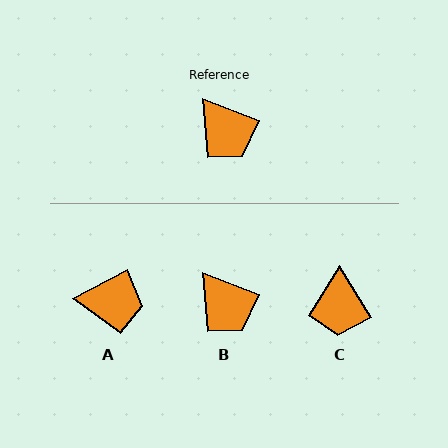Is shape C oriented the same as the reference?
No, it is off by about 37 degrees.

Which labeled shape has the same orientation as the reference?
B.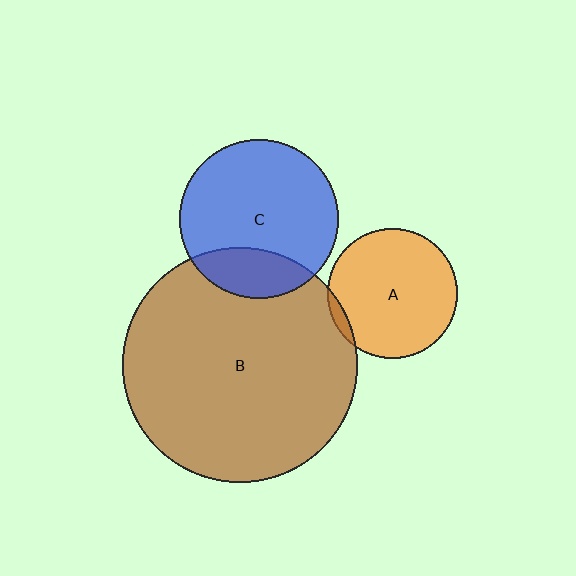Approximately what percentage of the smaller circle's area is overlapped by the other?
Approximately 5%.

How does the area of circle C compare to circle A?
Approximately 1.5 times.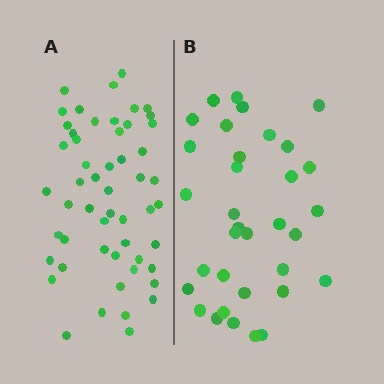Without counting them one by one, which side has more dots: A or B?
Region A (the left region) has more dots.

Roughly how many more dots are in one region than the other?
Region A has approximately 20 more dots than region B.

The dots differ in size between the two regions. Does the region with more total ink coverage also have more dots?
No. Region B has more total ink coverage because its dots are larger, but region A actually contains more individual dots. Total area can be misleading — the number of items is what matters here.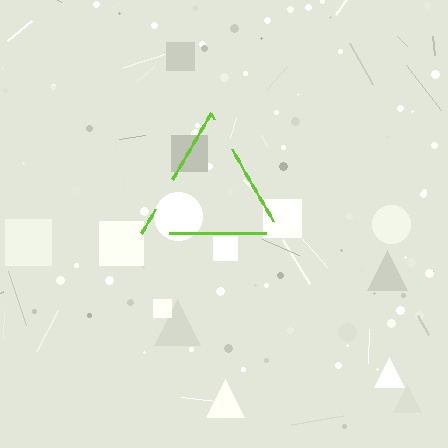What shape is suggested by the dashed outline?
The dashed outline suggests a triangle.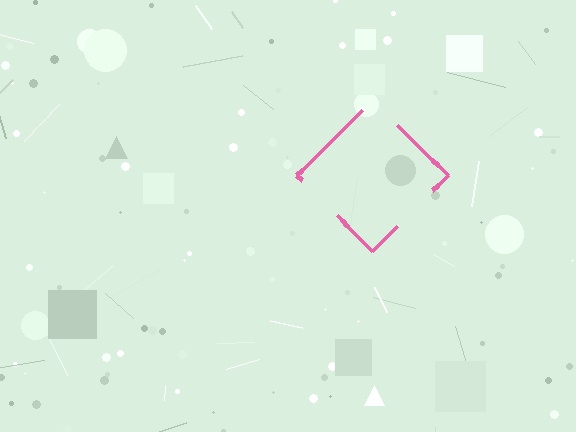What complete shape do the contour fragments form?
The contour fragments form a diamond.